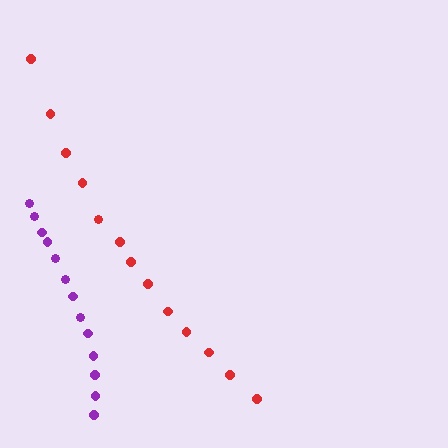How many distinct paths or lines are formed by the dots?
There are 2 distinct paths.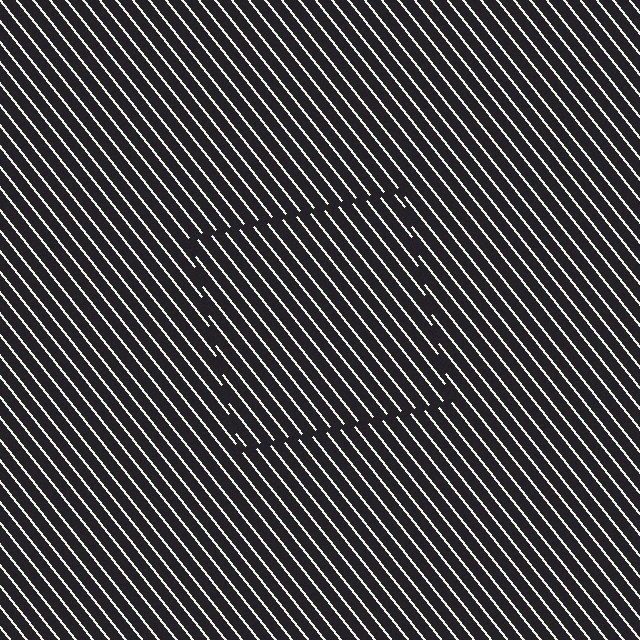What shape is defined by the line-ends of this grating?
An illusory square. The interior of the shape contains the same grating, shifted by half a period — the contour is defined by the phase discontinuity where line-ends from the inner and outer gratings abut.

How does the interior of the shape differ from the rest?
The interior of the shape contains the same grating, shifted by half a period — the contour is defined by the phase discontinuity where line-ends from the inner and outer gratings abut.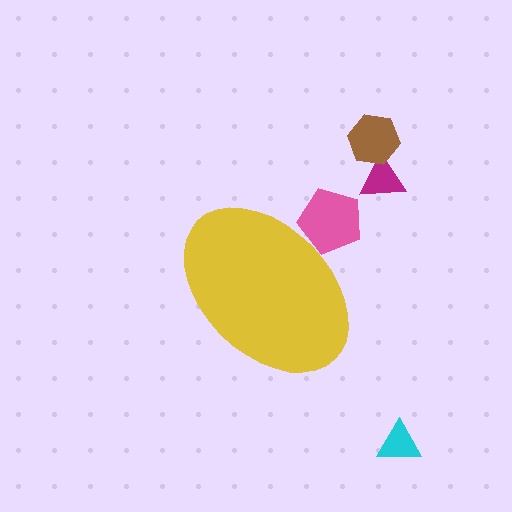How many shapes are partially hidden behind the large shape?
1 shape is partially hidden.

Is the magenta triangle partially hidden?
No, the magenta triangle is fully visible.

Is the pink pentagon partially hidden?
Yes, the pink pentagon is partially hidden behind the yellow ellipse.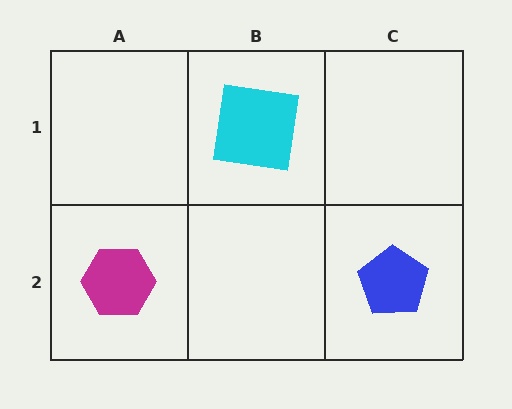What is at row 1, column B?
A cyan square.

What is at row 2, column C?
A blue pentagon.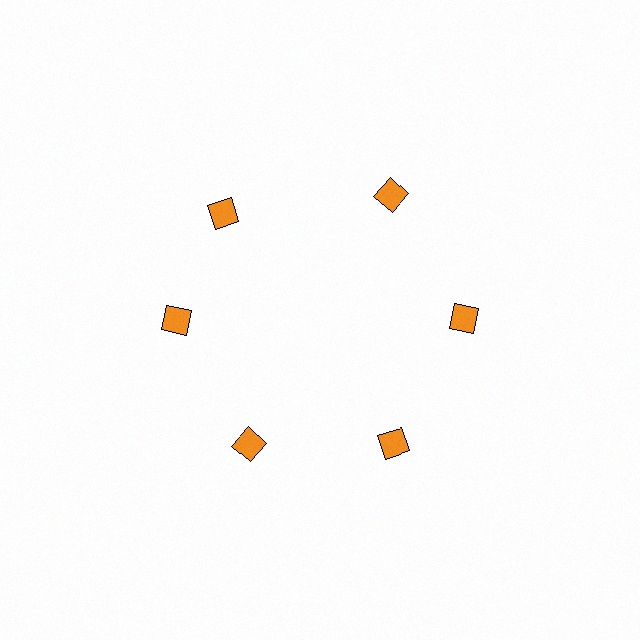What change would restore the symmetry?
The symmetry would be restored by rotating it back into even spacing with its neighbors so that all 6 squares sit at equal angles and equal distance from the center.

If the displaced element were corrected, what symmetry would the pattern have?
It would have 6-fold rotational symmetry — the pattern would map onto itself every 60 degrees.